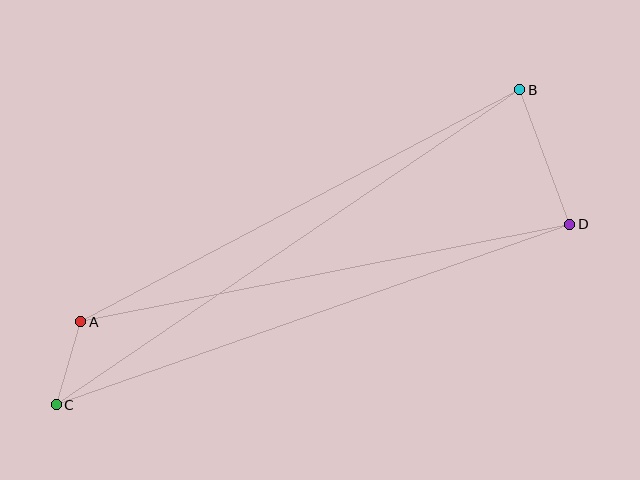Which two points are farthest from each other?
Points B and C are farthest from each other.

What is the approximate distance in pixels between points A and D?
The distance between A and D is approximately 499 pixels.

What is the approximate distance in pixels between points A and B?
The distance between A and B is approximately 496 pixels.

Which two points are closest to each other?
Points A and C are closest to each other.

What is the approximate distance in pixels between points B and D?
The distance between B and D is approximately 143 pixels.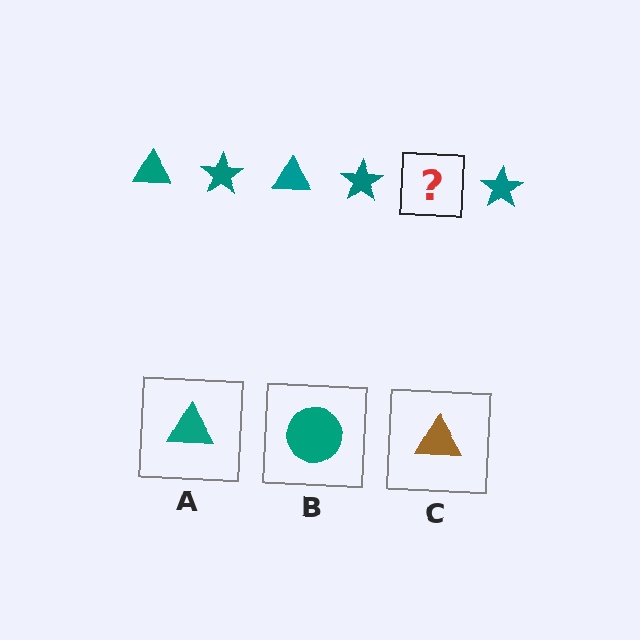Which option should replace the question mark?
Option A.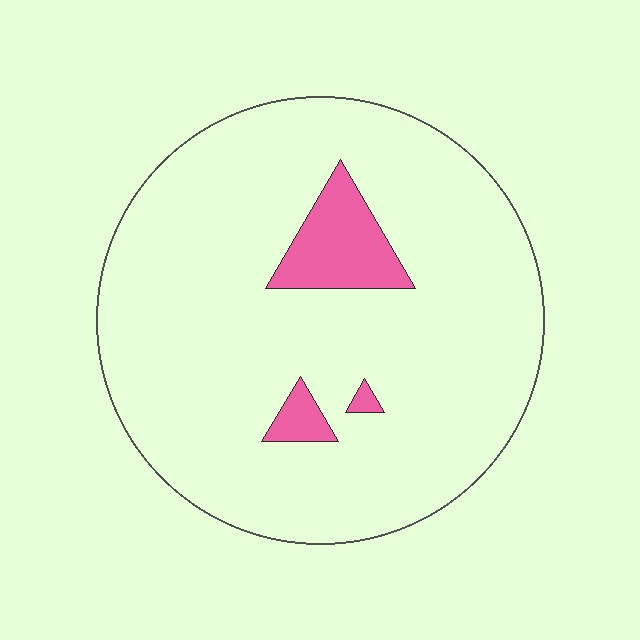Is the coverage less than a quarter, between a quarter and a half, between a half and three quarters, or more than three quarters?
Less than a quarter.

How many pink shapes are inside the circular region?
3.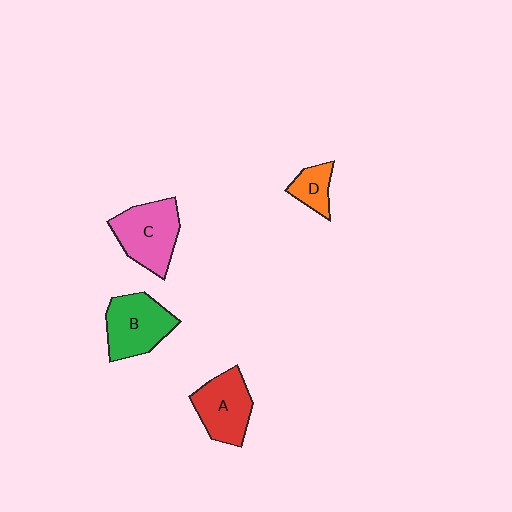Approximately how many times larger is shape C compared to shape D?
Approximately 2.3 times.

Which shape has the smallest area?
Shape D (orange).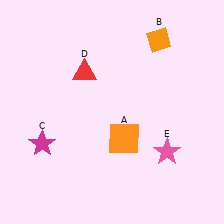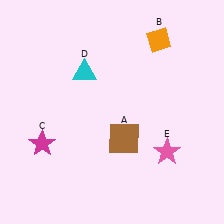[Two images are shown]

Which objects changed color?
A changed from orange to brown. D changed from red to cyan.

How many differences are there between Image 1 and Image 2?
There are 2 differences between the two images.